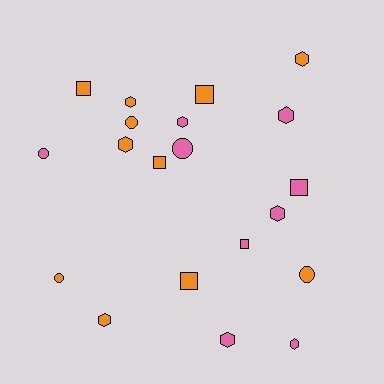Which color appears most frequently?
Orange, with 11 objects.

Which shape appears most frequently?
Hexagon, with 9 objects.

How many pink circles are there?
There are 2 pink circles.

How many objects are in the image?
There are 20 objects.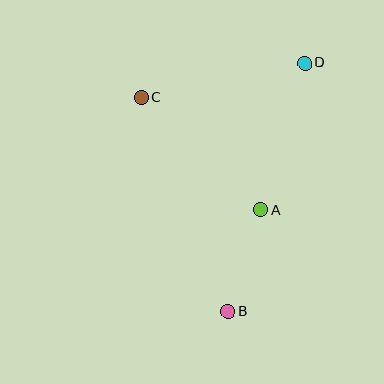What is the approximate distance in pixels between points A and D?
The distance between A and D is approximately 153 pixels.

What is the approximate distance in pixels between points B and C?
The distance between B and C is approximately 231 pixels.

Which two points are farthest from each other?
Points B and D are farthest from each other.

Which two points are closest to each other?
Points A and B are closest to each other.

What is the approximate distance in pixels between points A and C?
The distance between A and C is approximately 164 pixels.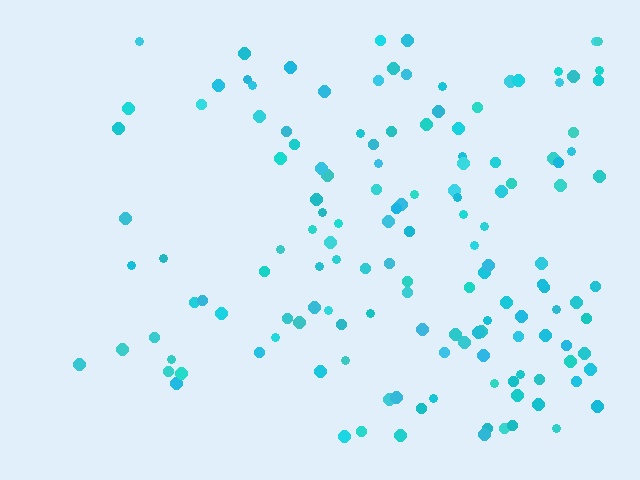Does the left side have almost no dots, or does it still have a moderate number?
Still a moderate number, just noticeably fewer than the right.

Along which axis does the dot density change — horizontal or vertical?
Horizontal.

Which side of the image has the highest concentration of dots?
The right.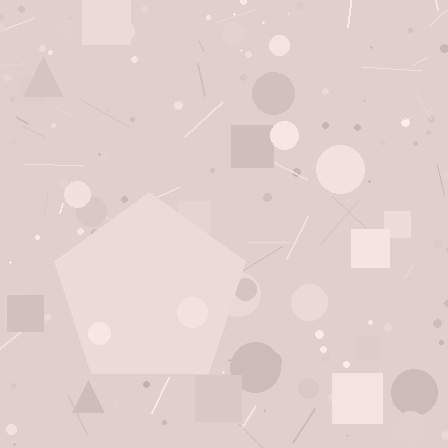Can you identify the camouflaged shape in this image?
The camouflaged shape is a pentagon.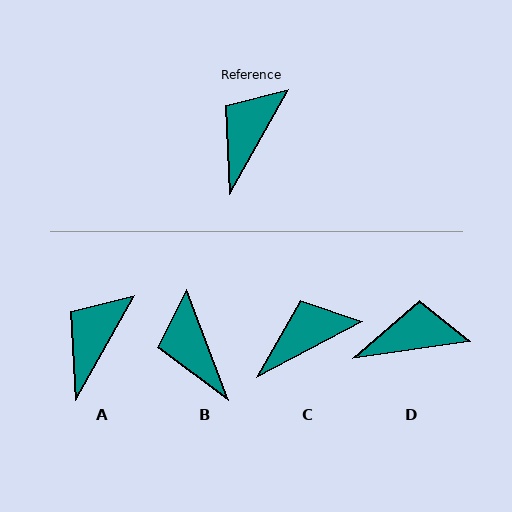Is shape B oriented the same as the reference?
No, it is off by about 50 degrees.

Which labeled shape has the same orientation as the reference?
A.